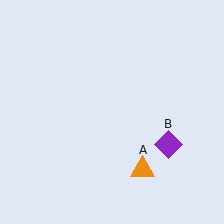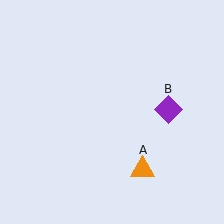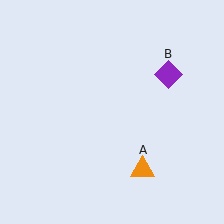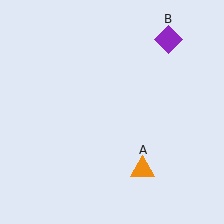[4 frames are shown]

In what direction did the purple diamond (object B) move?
The purple diamond (object B) moved up.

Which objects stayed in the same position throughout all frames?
Orange triangle (object A) remained stationary.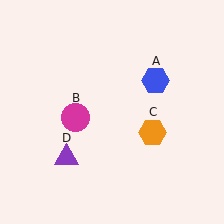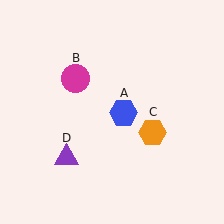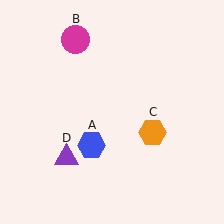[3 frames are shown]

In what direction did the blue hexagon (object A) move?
The blue hexagon (object A) moved down and to the left.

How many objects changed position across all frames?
2 objects changed position: blue hexagon (object A), magenta circle (object B).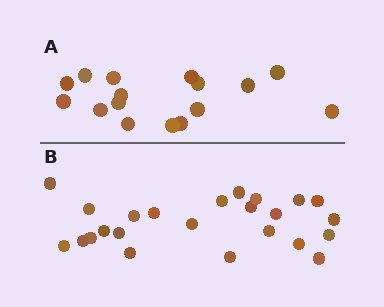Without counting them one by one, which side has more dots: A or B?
Region B (the bottom region) has more dots.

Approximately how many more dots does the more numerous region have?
Region B has roughly 8 or so more dots than region A.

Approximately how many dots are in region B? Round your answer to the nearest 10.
About 20 dots. (The exact count is 24, which rounds to 20.)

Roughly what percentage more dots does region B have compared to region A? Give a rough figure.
About 50% more.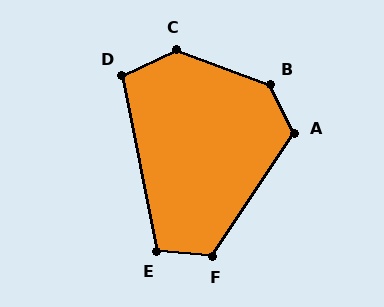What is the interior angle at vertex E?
Approximately 106 degrees (obtuse).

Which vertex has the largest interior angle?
B, at approximately 136 degrees.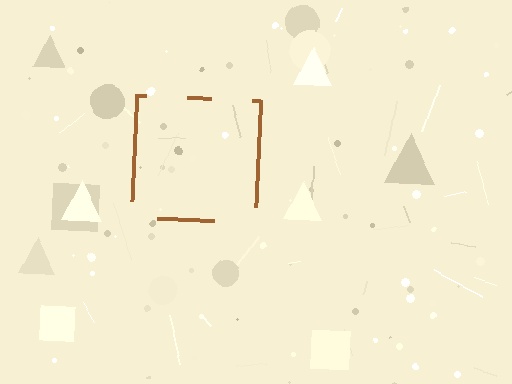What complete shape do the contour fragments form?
The contour fragments form a square.